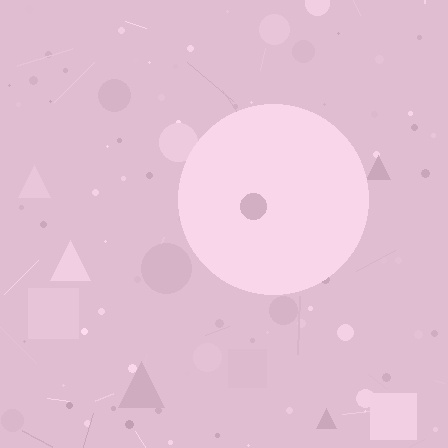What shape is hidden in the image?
A circle is hidden in the image.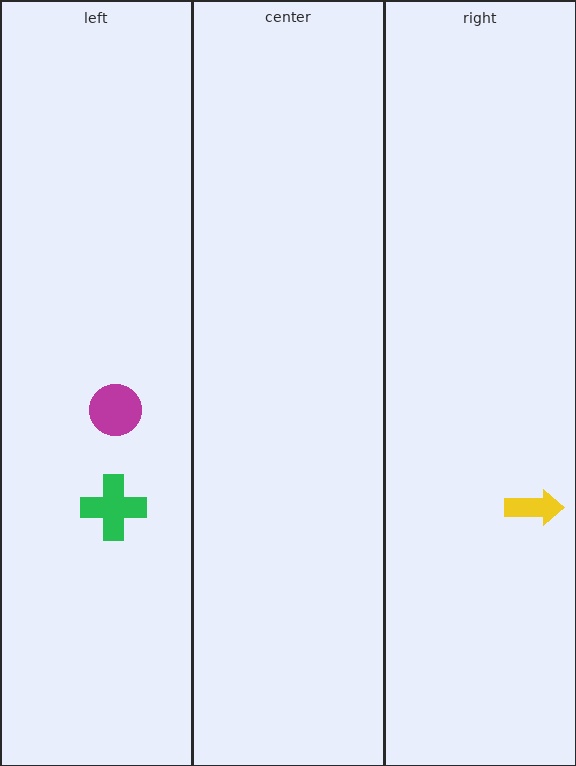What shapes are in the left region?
The green cross, the magenta circle.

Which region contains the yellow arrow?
The right region.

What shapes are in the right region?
The yellow arrow.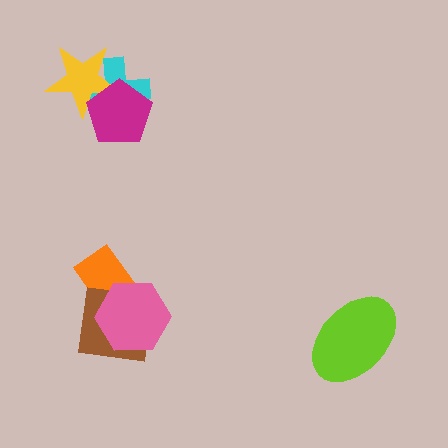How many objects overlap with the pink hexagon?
2 objects overlap with the pink hexagon.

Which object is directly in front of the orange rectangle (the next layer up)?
The brown square is directly in front of the orange rectangle.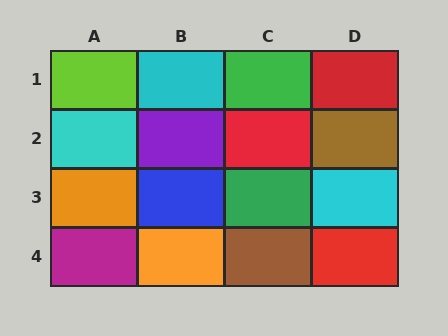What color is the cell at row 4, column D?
Red.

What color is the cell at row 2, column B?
Purple.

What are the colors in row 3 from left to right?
Orange, blue, green, cyan.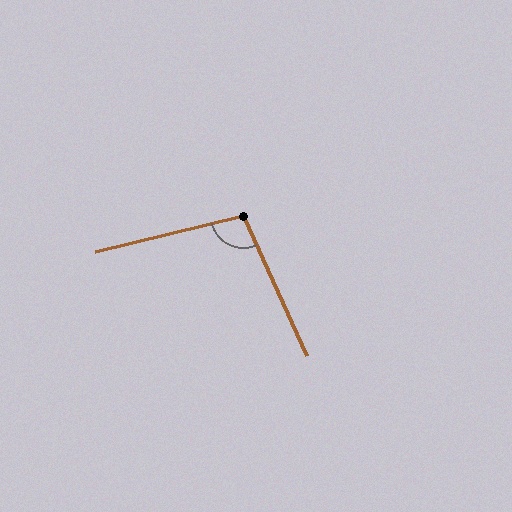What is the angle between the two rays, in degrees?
Approximately 101 degrees.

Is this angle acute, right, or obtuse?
It is obtuse.